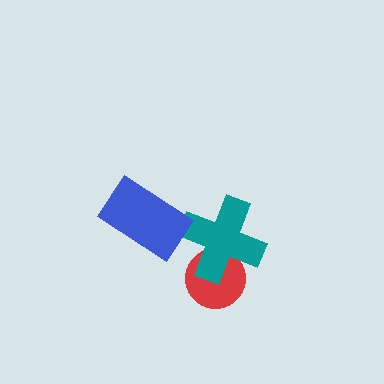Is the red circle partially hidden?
Yes, it is partially covered by another shape.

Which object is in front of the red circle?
The teal cross is in front of the red circle.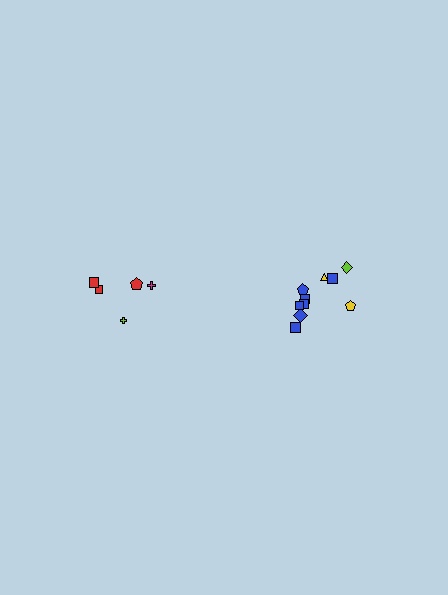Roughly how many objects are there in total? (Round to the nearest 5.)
Roughly 15 objects in total.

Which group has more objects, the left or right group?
The right group.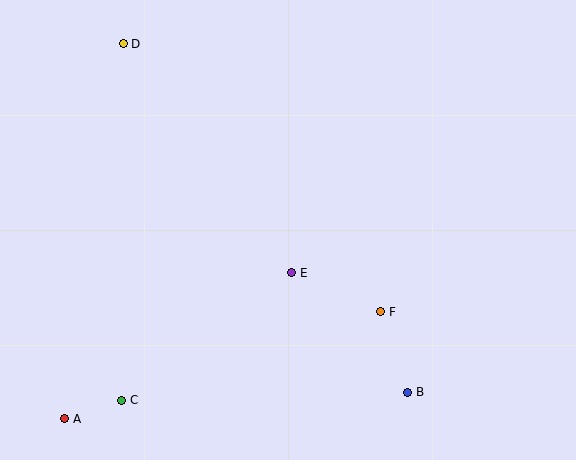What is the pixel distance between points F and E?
The distance between F and E is 97 pixels.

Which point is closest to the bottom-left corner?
Point A is closest to the bottom-left corner.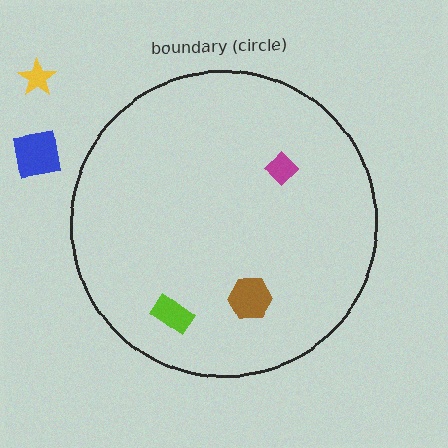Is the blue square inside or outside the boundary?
Outside.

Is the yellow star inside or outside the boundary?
Outside.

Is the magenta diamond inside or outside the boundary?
Inside.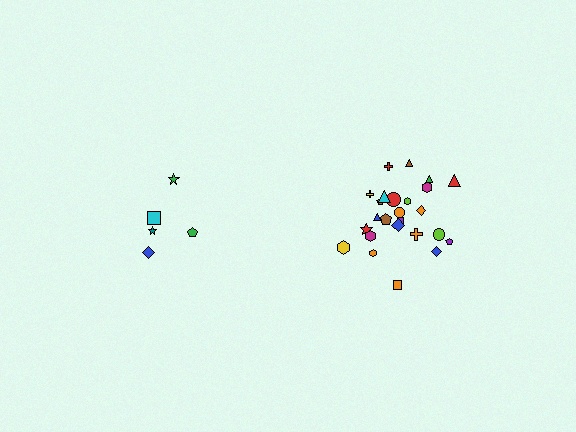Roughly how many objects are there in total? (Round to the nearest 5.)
Roughly 30 objects in total.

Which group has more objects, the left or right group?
The right group.